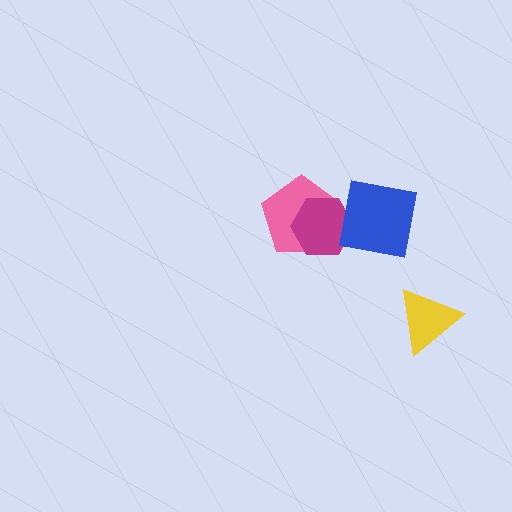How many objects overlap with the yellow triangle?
0 objects overlap with the yellow triangle.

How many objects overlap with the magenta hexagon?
2 objects overlap with the magenta hexagon.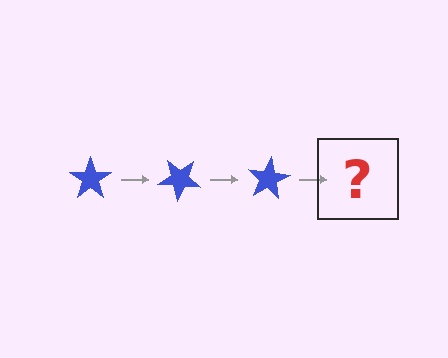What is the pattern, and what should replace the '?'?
The pattern is that the star rotates 40 degrees each step. The '?' should be a blue star rotated 120 degrees.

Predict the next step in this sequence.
The next step is a blue star rotated 120 degrees.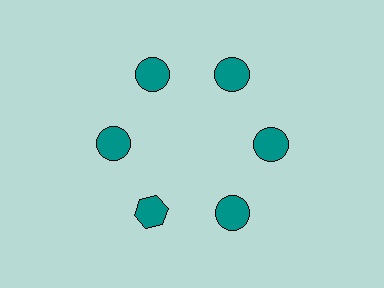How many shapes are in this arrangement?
There are 6 shapes arranged in a ring pattern.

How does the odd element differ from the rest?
It has a different shape: hexagon instead of circle.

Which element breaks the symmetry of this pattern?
The teal hexagon at roughly the 7 o'clock position breaks the symmetry. All other shapes are teal circles.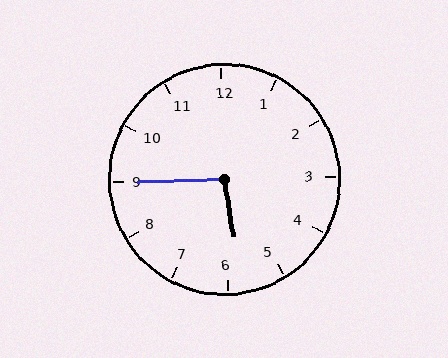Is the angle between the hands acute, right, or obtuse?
It is obtuse.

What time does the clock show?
5:45.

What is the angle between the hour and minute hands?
Approximately 98 degrees.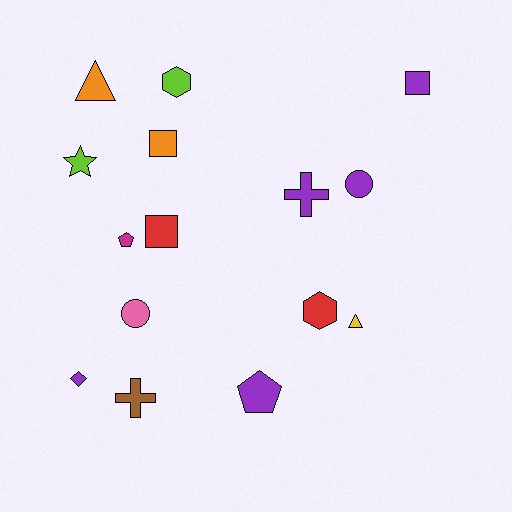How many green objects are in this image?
There are no green objects.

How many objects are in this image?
There are 15 objects.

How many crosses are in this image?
There are 2 crosses.